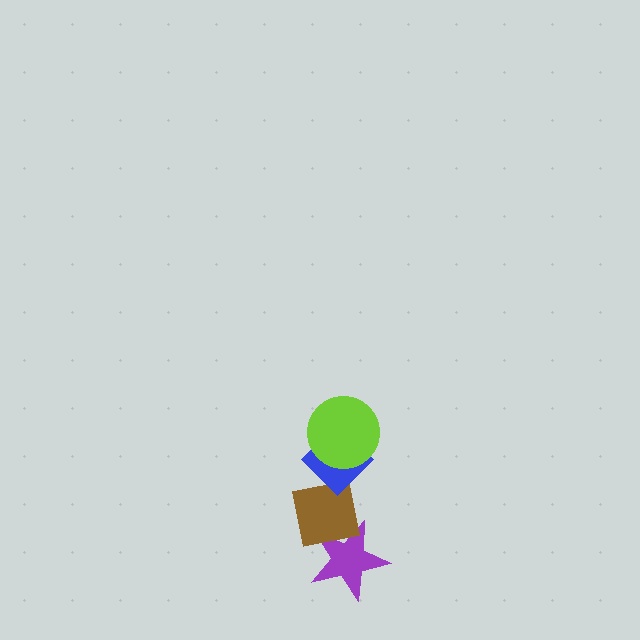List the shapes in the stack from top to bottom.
From top to bottom: the lime circle, the blue diamond, the brown square, the purple star.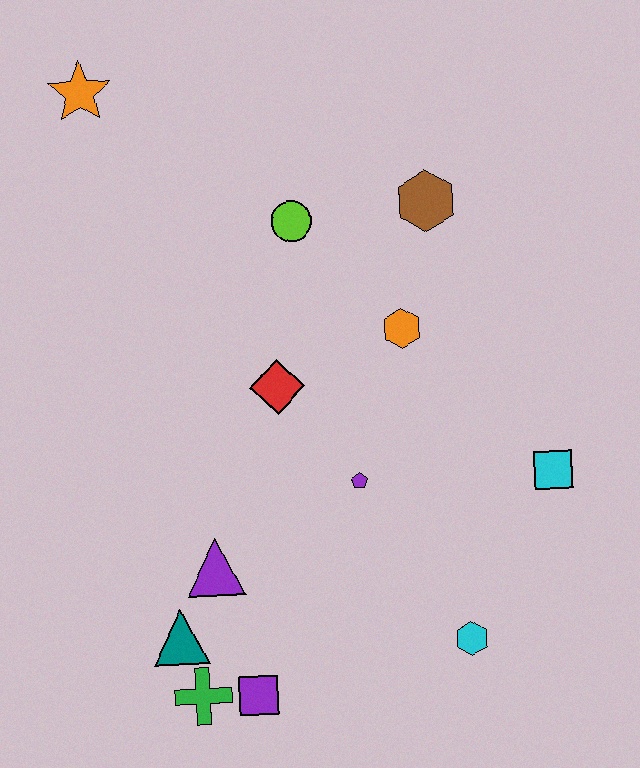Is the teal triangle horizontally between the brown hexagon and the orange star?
Yes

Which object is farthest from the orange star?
The cyan hexagon is farthest from the orange star.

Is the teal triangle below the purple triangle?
Yes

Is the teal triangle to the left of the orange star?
No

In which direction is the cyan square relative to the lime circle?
The cyan square is below the lime circle.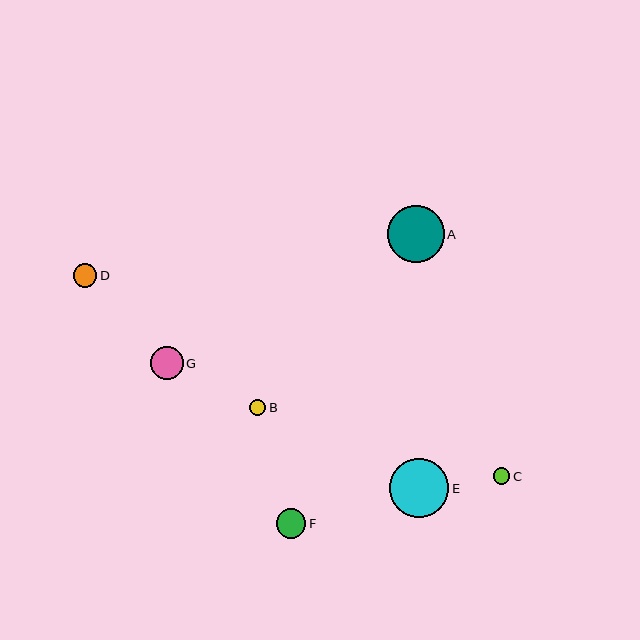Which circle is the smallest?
Circle B is the smallest with a size of approximately 16 pixels.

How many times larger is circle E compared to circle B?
Circle E is approximately 3.6 times the size of circle B.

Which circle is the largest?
Circle E is the largest with a size of approximately 59 pixels.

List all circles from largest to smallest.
From largest to smallest: E, A, G, F, D, C, B.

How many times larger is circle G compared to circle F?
Circle G is approximately 1.1 times the size of circle F.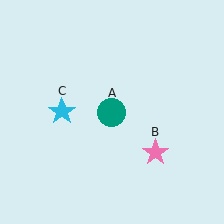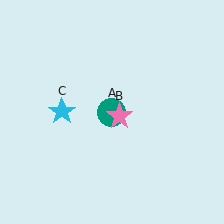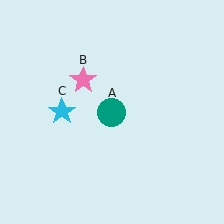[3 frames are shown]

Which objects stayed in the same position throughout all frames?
Teal circle (object A) and cyan star (object C) remained stationary.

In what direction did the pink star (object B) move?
The pink star (object B) moved up and to the left.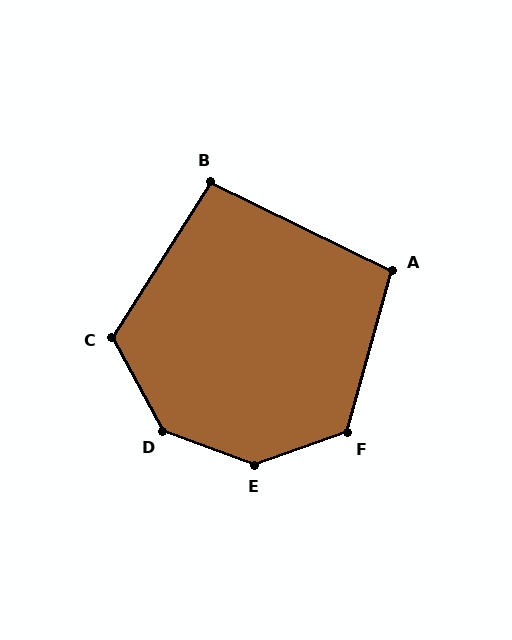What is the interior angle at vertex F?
Approximately 125 degrees (obtuse).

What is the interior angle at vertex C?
Approximately 119 degrees (obtuse).